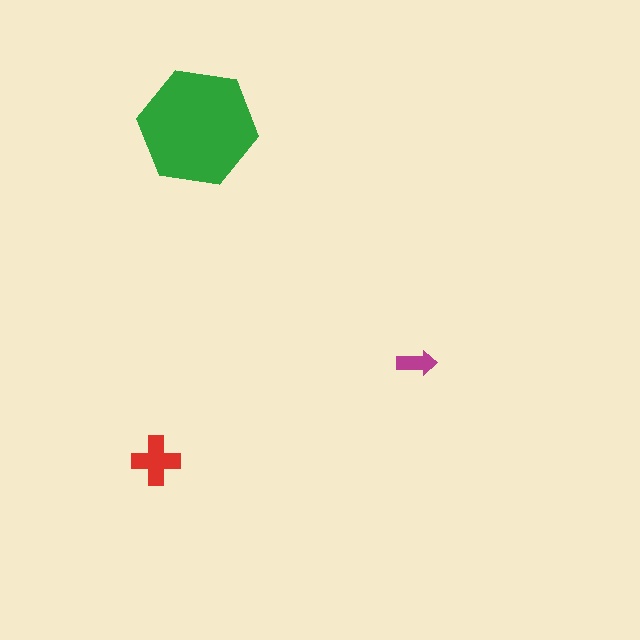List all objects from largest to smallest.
The green hexagon, the red cross, the magenta arrow.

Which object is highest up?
The green hexagon is topmost.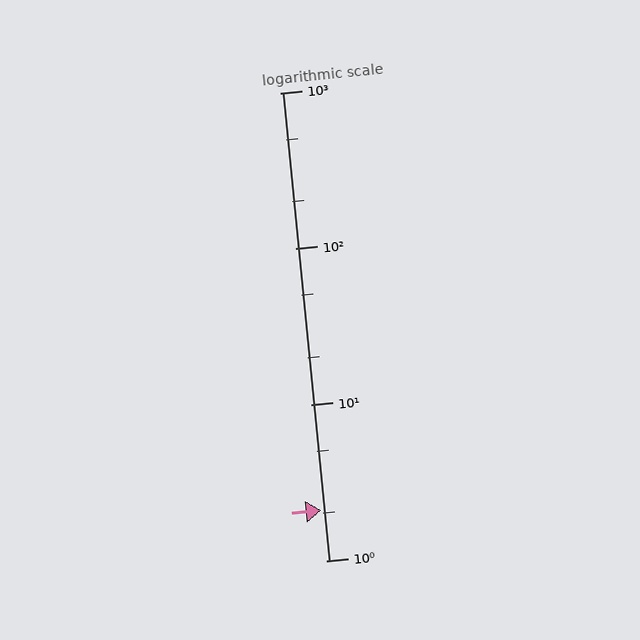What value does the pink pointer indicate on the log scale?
The pointer indicates approximately 2.1.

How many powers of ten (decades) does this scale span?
The scale spans 3 decades, from 1 to 1000.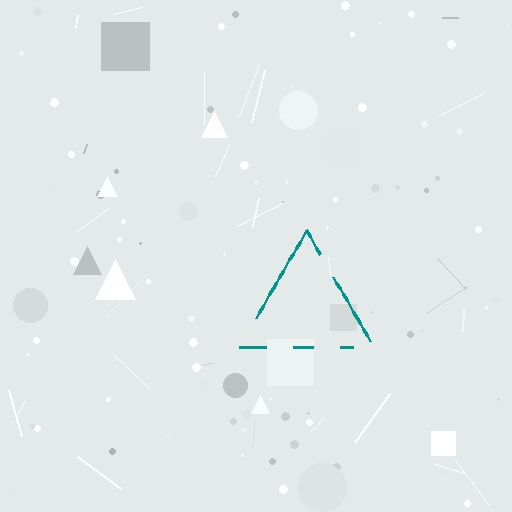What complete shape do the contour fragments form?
The contour fragments form a triangle.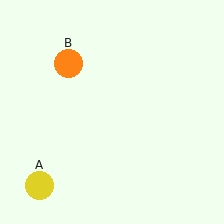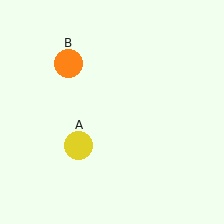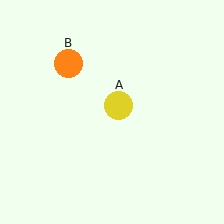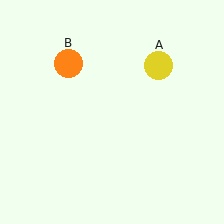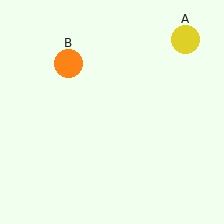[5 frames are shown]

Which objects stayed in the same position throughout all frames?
Orange circle (object B) remained stationary.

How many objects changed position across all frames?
1 object changed position: yellow circle (object A).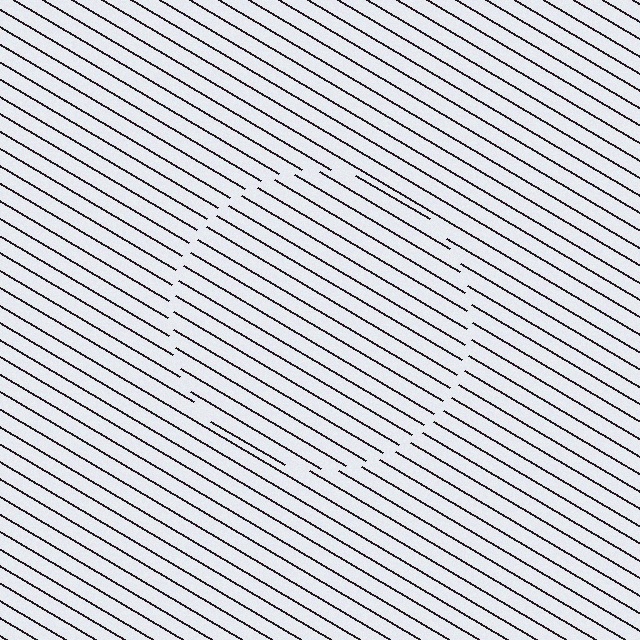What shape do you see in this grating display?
An illusory circle. The interior of the shape contains the same grating, shifted by half a period — the contour is defined by the phase discontinuity where line-ends from the inner and outer gratings abut.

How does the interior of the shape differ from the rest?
The interior of the shape contains the same grating, shifted by half a period — the contour is defined by the phase discontinuity where line-ends from the inner and outer gratings abut.